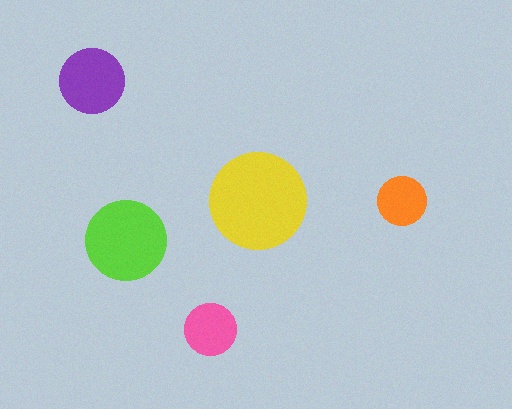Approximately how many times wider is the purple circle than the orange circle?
About 1.5 times wider.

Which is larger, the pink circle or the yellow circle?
The yellow one.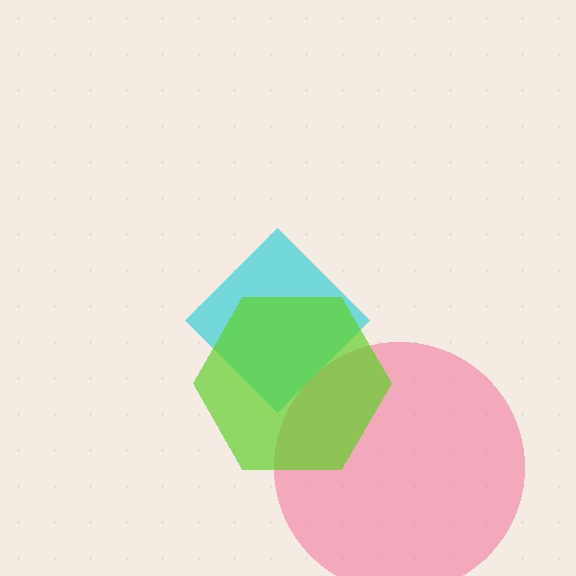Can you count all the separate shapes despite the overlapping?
Yes, there are 3 separate shapes.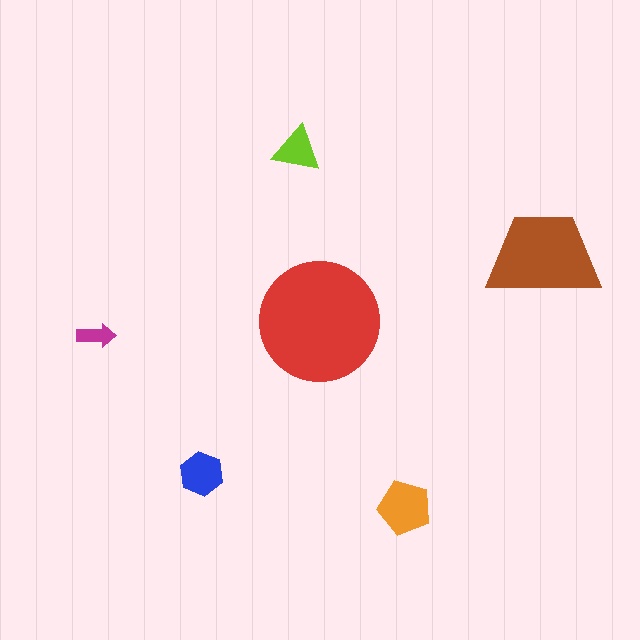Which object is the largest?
The red circle.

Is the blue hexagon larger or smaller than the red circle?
Smaller.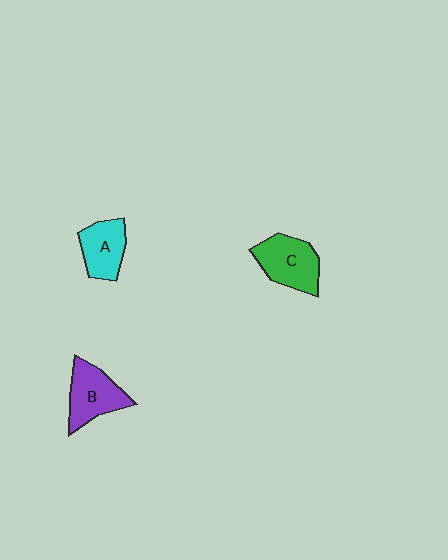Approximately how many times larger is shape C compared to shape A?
Approximately 1.3 times.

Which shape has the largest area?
Shape C (green).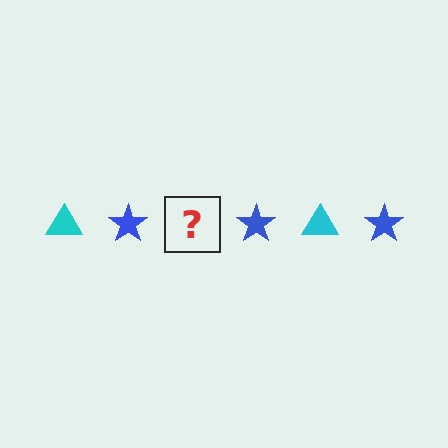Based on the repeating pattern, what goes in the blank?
The blank should be a cyan triangle.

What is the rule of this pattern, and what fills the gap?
The rule is that the pattern alternates between cyan triangle and blue star. The gap should be filled with a cyan triangle.